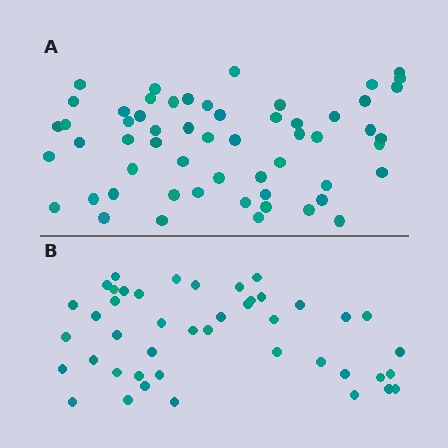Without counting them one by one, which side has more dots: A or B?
Region A (the top region) has more dots.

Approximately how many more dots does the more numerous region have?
Region A has approximately 15 more dots than region B.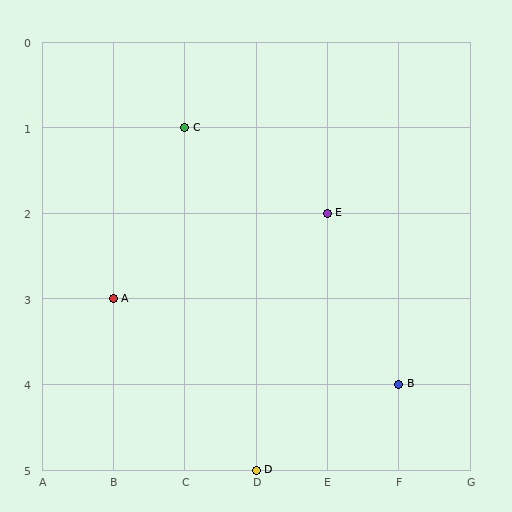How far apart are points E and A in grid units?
Points E and A are 3 columns and 1 row apart (about 3.2 grid units diagonally).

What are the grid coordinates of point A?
Point A is at grid coordinates (B, 3).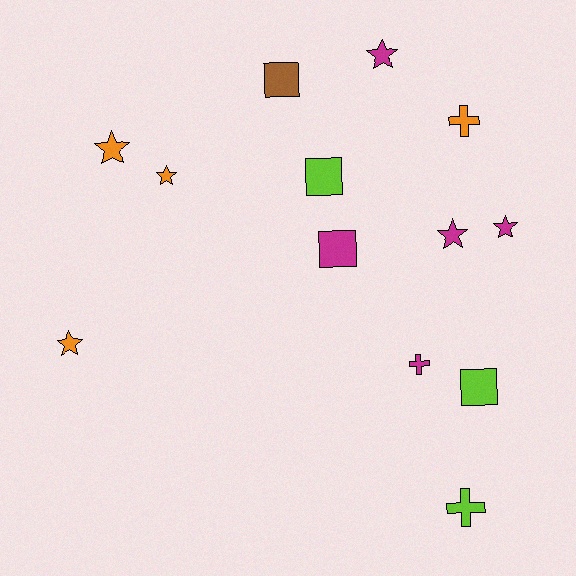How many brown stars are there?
There are no brown stars.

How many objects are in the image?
There are 13 objects.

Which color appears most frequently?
Magenta, with 5 objects.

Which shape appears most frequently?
Star, with 6 objects.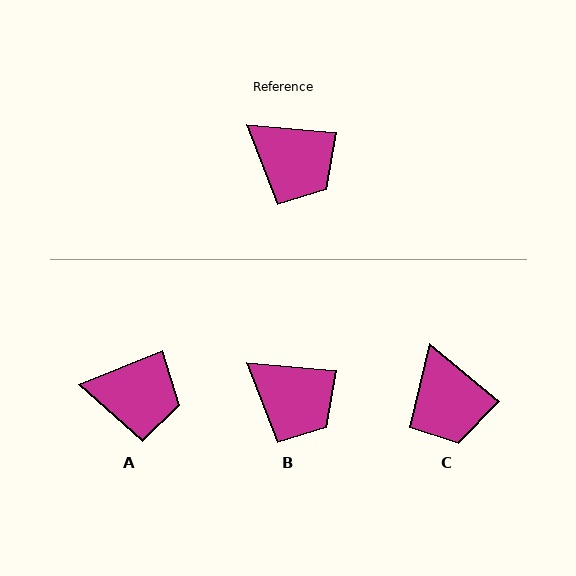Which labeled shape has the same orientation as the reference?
B.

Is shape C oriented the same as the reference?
No, it is off by about 35 degrees.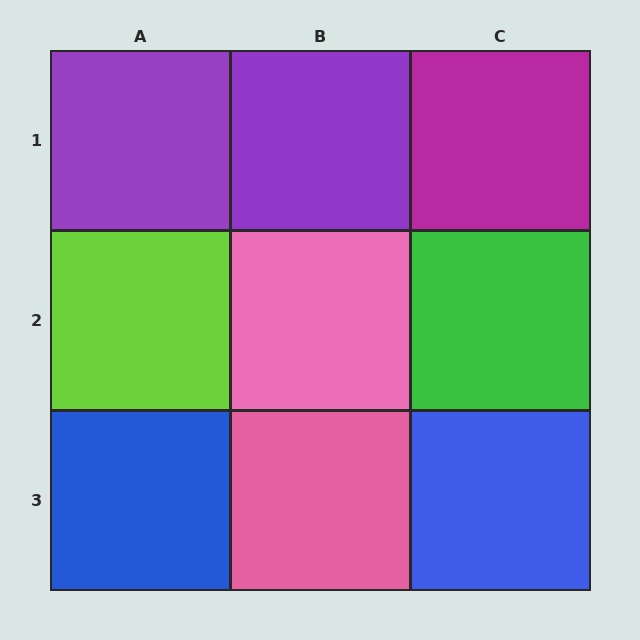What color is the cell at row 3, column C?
Blue.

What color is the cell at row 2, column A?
Lime.